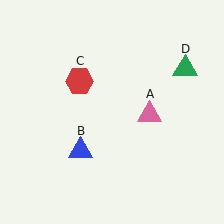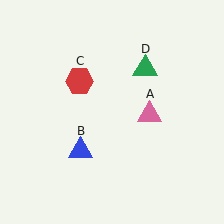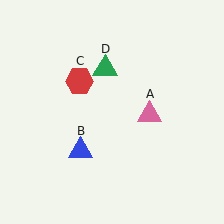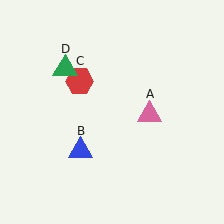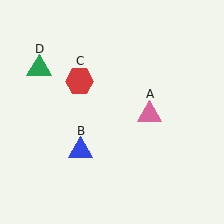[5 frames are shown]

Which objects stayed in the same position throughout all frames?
Pink triangle (object A) and blue triangle (object B) and red hexagon (object C) remained stationary.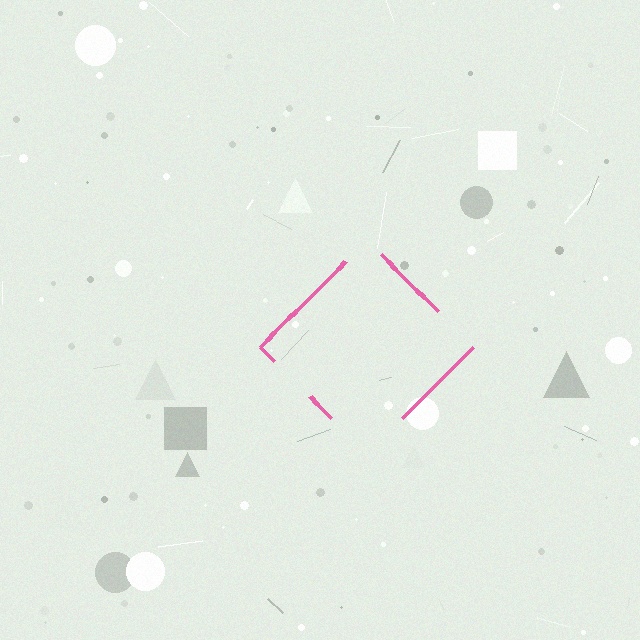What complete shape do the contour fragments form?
The contour fragments form a diamond.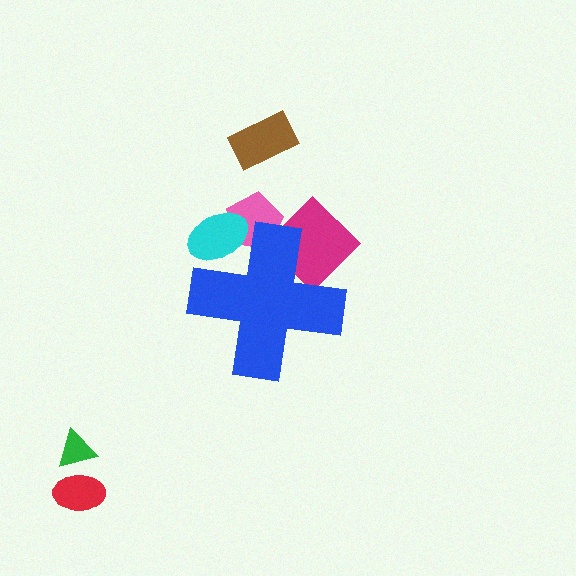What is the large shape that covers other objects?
A blue cross.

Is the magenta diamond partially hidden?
Yes, the magenta diamond is partially hidden behind the blue cross.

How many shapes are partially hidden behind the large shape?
3 shapes are partially hidden.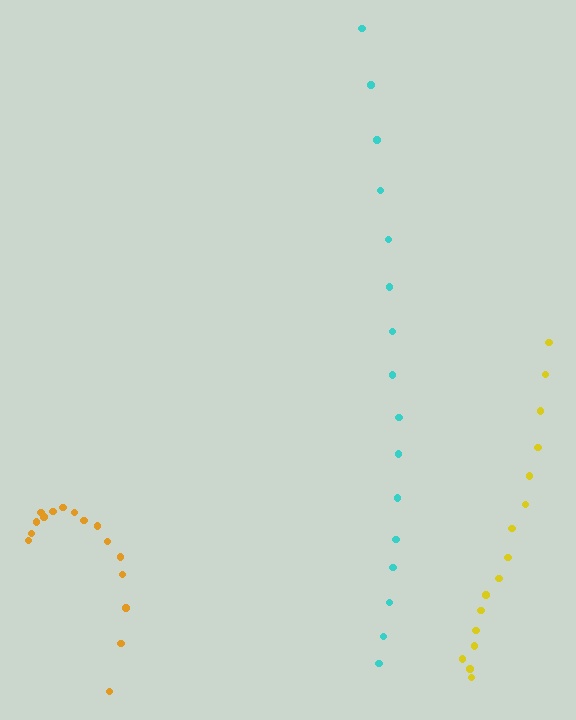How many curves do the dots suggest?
There are 3 distinct paths.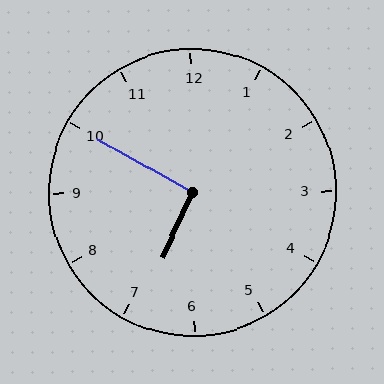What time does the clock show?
6:50.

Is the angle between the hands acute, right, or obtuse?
It is right.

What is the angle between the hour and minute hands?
Approximately 95 degrees.